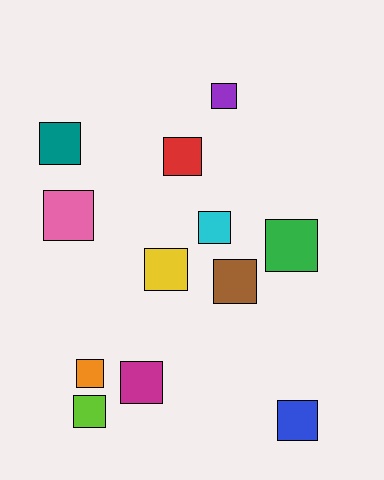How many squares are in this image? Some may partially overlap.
There are 12 squares.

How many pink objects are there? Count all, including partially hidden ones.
There is 1 pink object.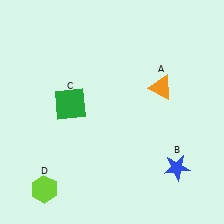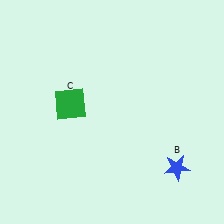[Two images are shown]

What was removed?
The lime hexagon (D), the orange triangle (A) were removed in Image 2.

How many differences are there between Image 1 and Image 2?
There are 2 differences between the two images.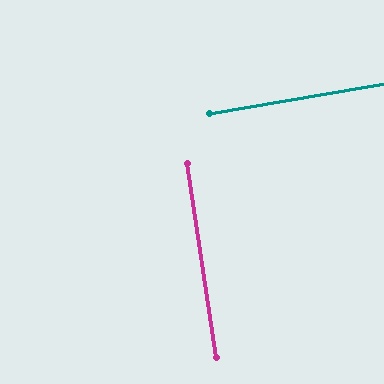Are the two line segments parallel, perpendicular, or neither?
Perpendicular — they meet at approximately 89°.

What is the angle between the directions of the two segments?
Approximately 89 degrees.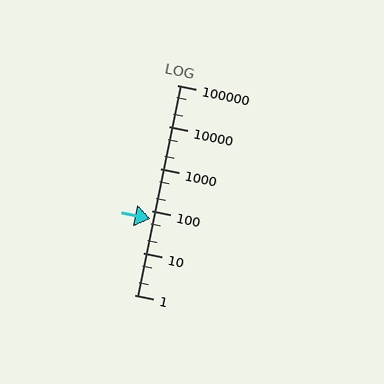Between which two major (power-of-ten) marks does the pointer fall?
The pointer is between 10 and 100.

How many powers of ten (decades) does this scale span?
The scale spans 5 decades, from 1 to 100000.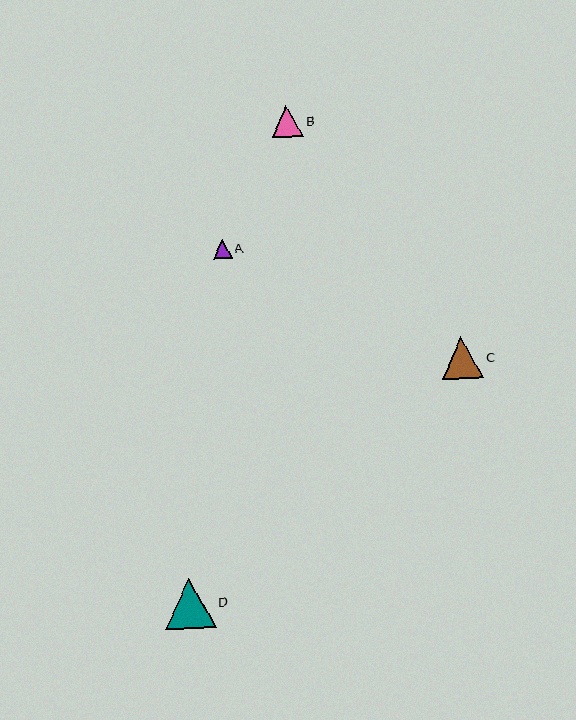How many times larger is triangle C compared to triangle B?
Triangle C is approximately 1.3 times the size of triangle B.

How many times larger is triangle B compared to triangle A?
Triangle B is approximately 1.7 times the size of triangle A.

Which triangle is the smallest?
Triangle A is the smallest with a size of approximately 19 pixels.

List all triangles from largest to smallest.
From largest to smallest: D, C, B, A.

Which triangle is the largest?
Triangle D is the largest with a size of approximately 51 pixels.